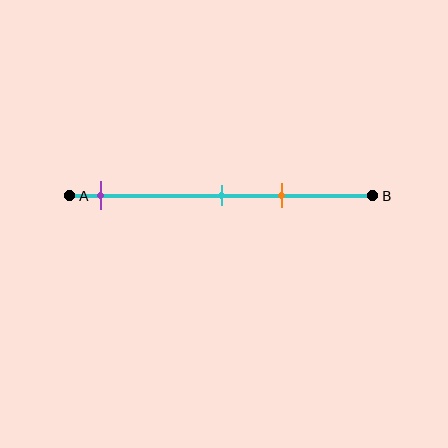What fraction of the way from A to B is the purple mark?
The purple mark is approximately 10% (0.1) of the way from A to B.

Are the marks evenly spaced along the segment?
No, the marks are not evenly spaced.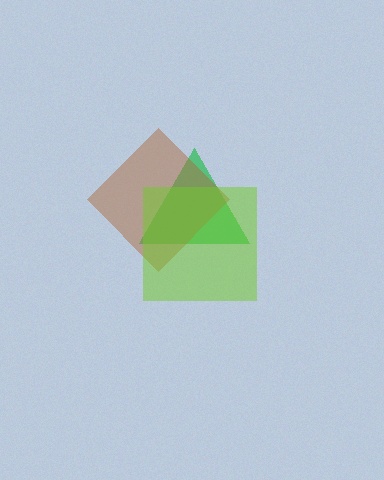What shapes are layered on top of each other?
The layered shapes are: a green triangle, a brown diamond, a lime square.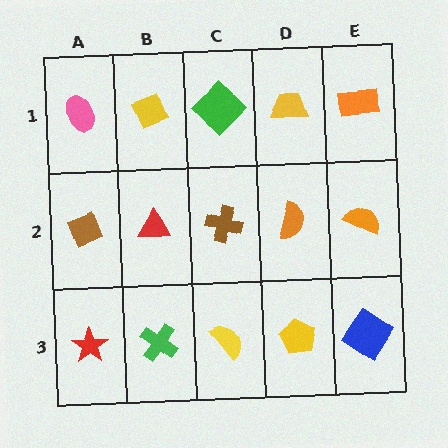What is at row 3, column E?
A blue diamond.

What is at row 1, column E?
An orange rectangle.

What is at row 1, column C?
A green diamond.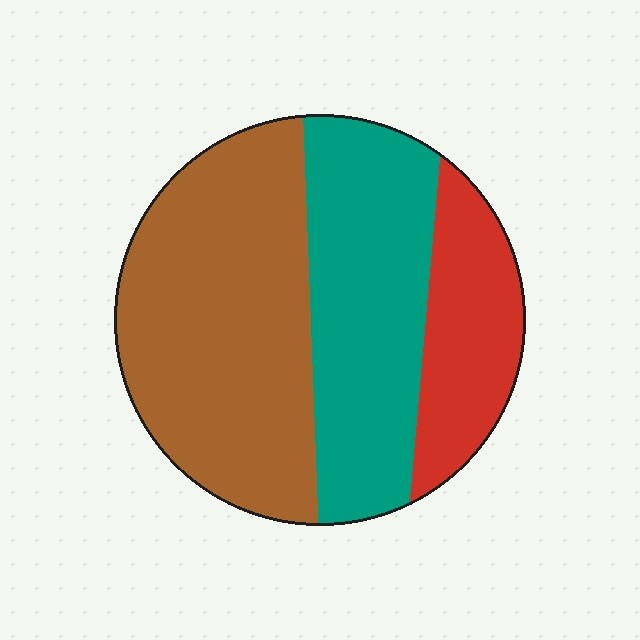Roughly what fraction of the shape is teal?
Teal covers roughly 35% of the shape.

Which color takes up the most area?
Brown, at roughly 45%.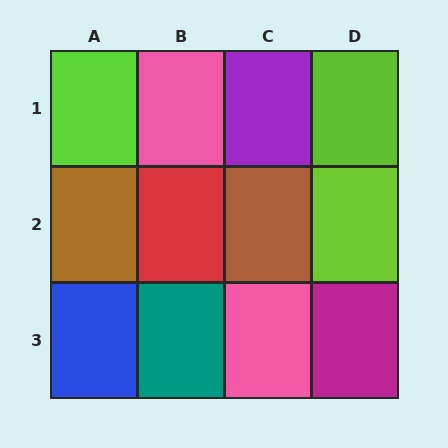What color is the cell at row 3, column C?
Pink.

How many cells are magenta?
1 cell is magenta.